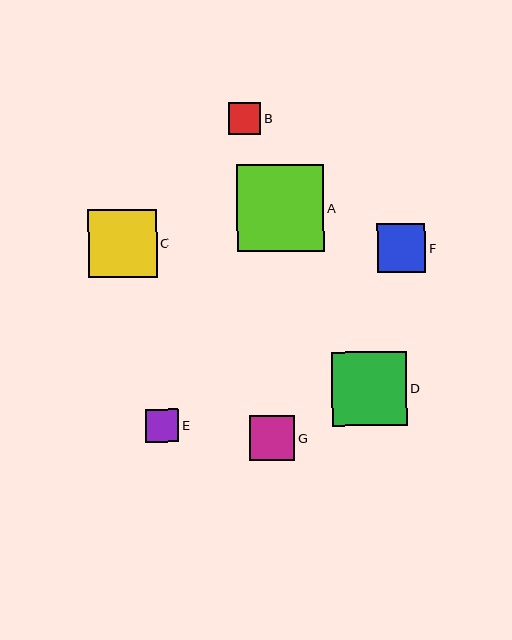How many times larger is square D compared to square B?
Square D is approximately 2.3 times the size of square B.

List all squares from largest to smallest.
From largest to smallest: A, D, C, F, G, E, B.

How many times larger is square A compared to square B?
Square A is approximately 2.7 times the size of square B.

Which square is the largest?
Square A is the largest with a size of approximately 87 pixels.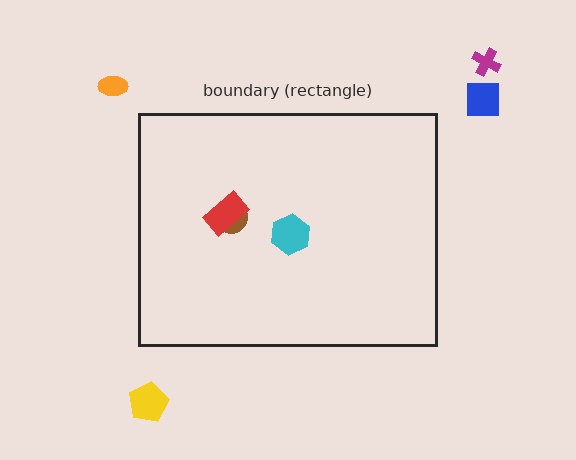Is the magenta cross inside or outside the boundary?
Outside.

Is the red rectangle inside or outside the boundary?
Inside.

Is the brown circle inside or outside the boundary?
Inside.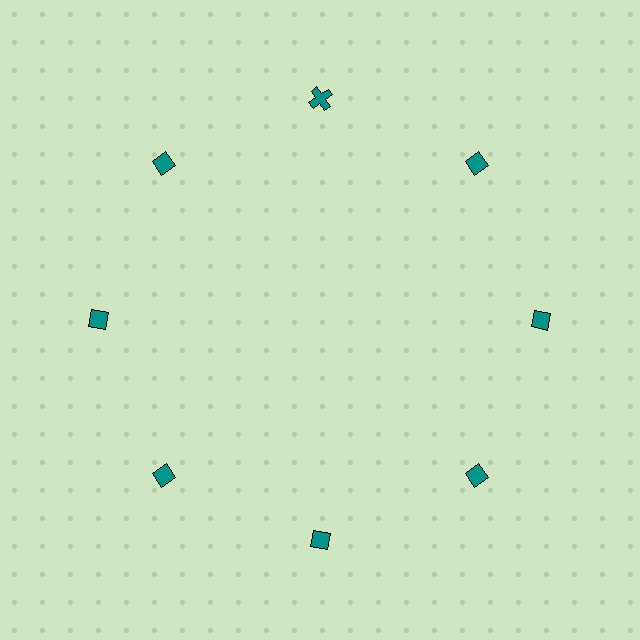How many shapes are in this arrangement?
There are 8 shapes arranged in a ring pattern.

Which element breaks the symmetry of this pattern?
The teal cross at roughly the 12 o'clock position breaks the symmetry. All other shapes are teal diamonds.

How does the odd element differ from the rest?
It has a different shape: cross instead of diamond.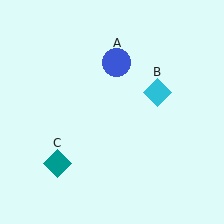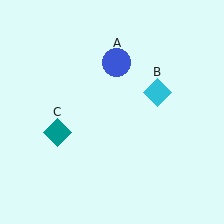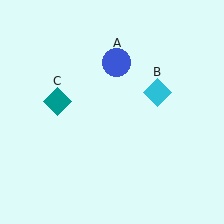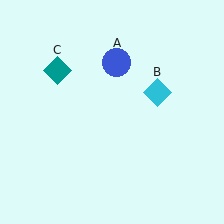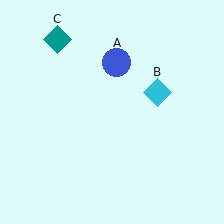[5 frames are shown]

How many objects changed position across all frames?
1 object changed position: teal diamond (object C).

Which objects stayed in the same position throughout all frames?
Blue circle (object A) and cyan diamond (object B) remained stationary.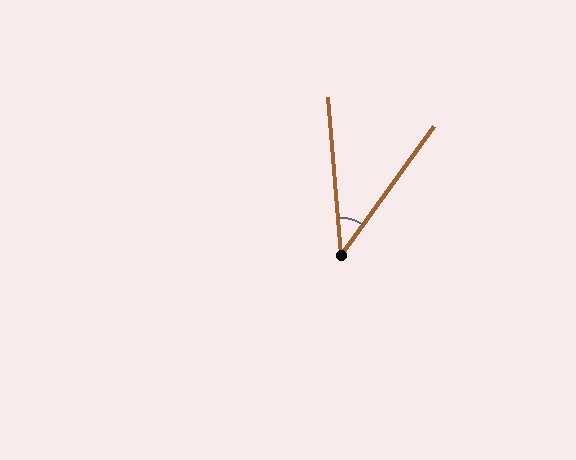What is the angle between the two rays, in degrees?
Approximately 40 degrees.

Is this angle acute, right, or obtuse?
It is acute.